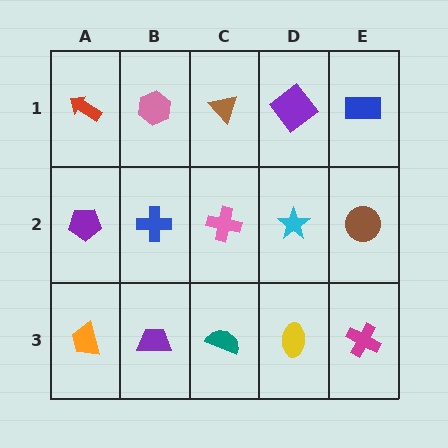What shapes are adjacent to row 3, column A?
A purple pentagon (row 2, column A), a purple trapezoid (row 3, column B).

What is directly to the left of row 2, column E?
A cyan star.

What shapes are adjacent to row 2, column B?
A pink hexagon (row 1, column B), a purple trapezoid (row 3, column B), a purple pentagon (row 2, column A), a pink cross (row 2, column C).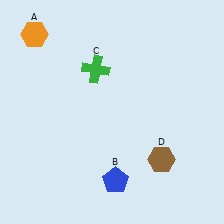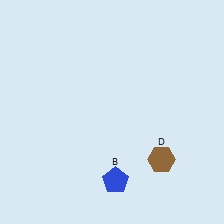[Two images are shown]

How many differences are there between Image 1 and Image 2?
There are 2 differences between the two images.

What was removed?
The orange hexagon (A), the green cross (C) were removed in Image 2.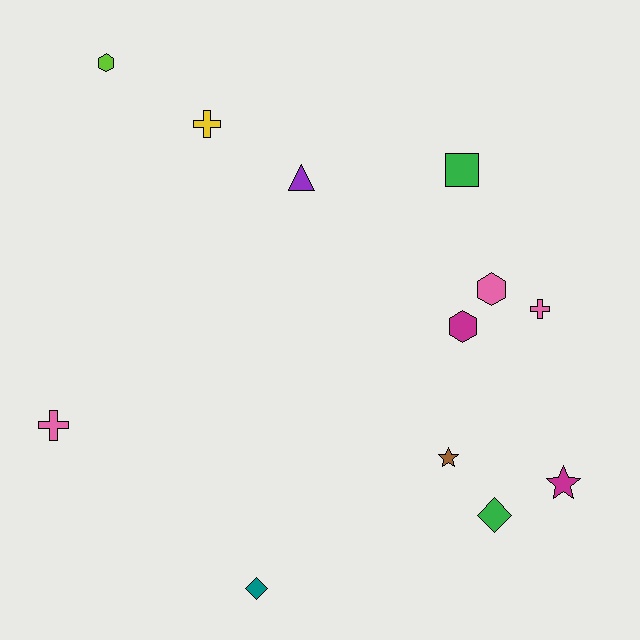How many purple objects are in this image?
There is 1 purple object.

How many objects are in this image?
There are 12 objects.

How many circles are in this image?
There are no circles.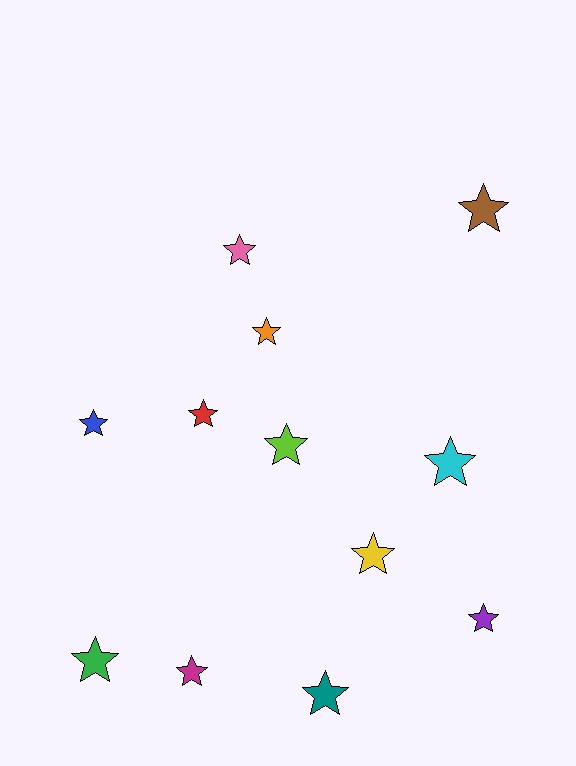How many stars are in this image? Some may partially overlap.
There are 12 stars.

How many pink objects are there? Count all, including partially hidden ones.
There is 1 pink object.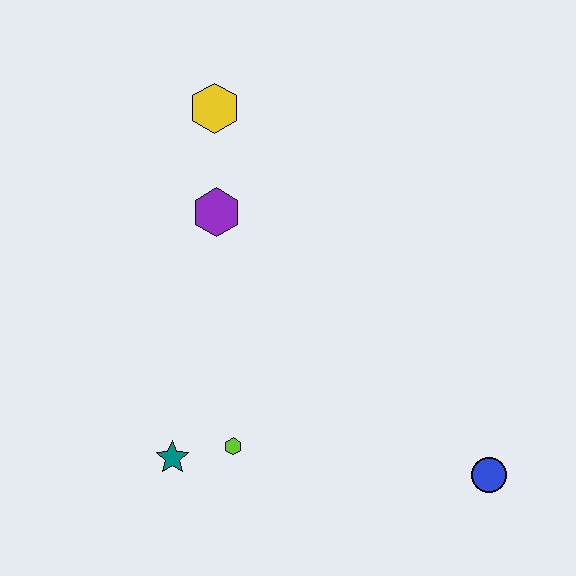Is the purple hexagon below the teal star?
No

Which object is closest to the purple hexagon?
The yellow hexagon is closest to the purple hexagon.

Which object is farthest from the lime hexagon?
The yellow hexagon is farthest from the lime hexagon.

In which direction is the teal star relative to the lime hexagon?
The teal star is to the left of the lime hexagon.